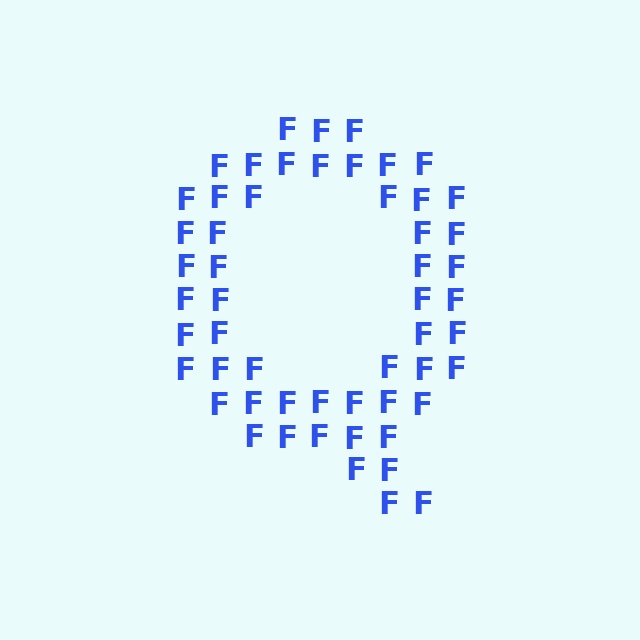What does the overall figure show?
The overall figure shows the letter Q.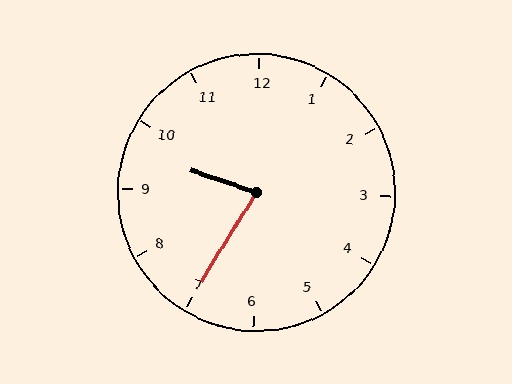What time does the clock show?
9:35.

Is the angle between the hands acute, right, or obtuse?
It is acute.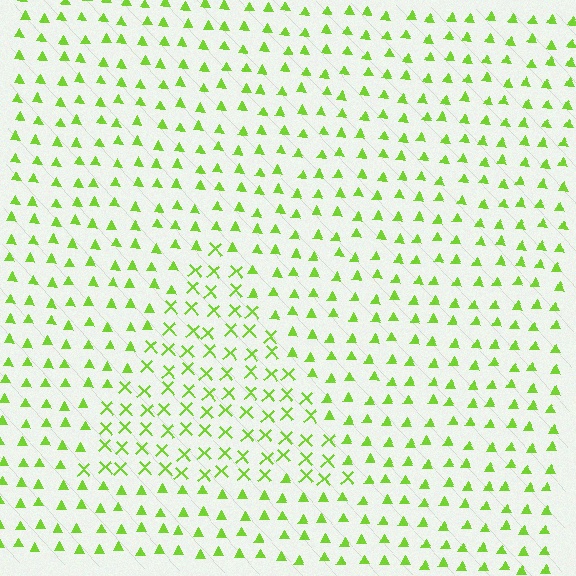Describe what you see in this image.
The image is filled with small lime elements arranged in a uniform grid. A triangle-shaped region contains X marks, while the surrounding area contains triangles. The boundary is defined purely by the change in element shape.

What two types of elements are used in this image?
The image uses X marks inside the triangle region and triangles outside it.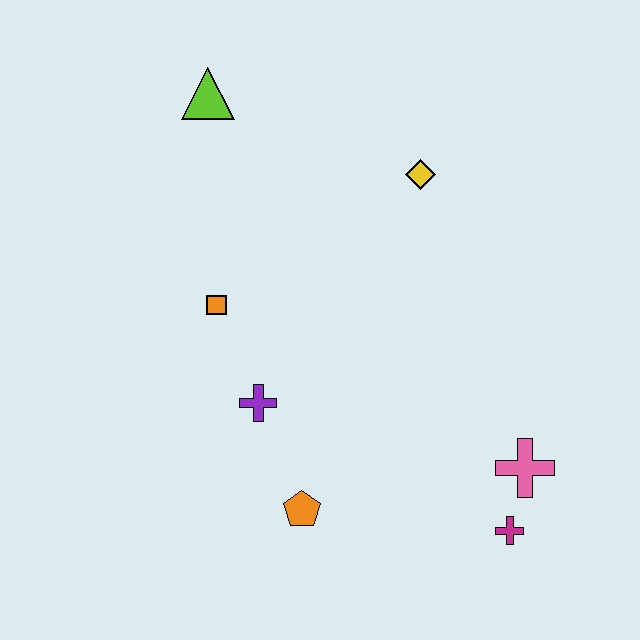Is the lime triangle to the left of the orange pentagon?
Yes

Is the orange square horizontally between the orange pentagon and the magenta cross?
No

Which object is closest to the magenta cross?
The pink cross is closest to the magenta cross.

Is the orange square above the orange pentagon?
Yes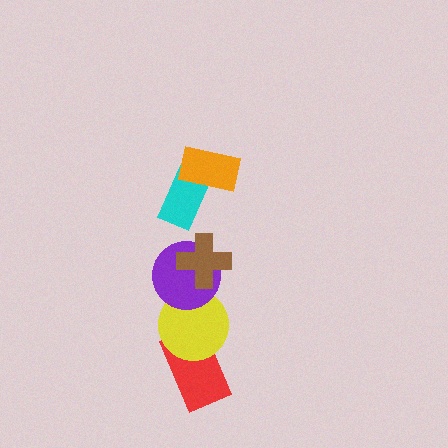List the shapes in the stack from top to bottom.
From top to bottom: the orange rectangle, the cyan rectangle, the brown cross, the purple circle, the yellow circle, the red rectangle.